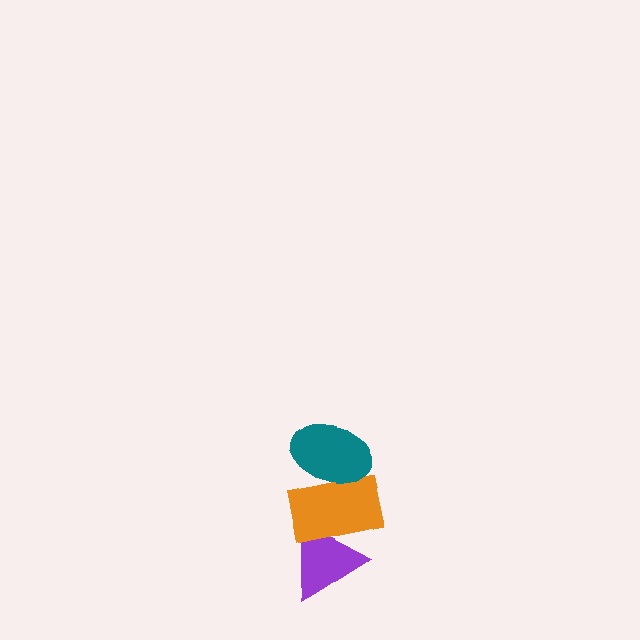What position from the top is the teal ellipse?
The teal ellipse is 1st from the top.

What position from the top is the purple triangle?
The purple triangle is 3rd from the top.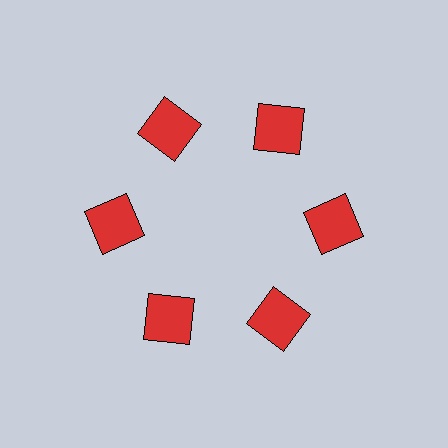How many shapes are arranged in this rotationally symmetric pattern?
There are 6 shapes, arranged in 6 groups of 1.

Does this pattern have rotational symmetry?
Yes, this pattern has 6-fold rotational symmetry. It looks the same after rotating 60 degrees around the center.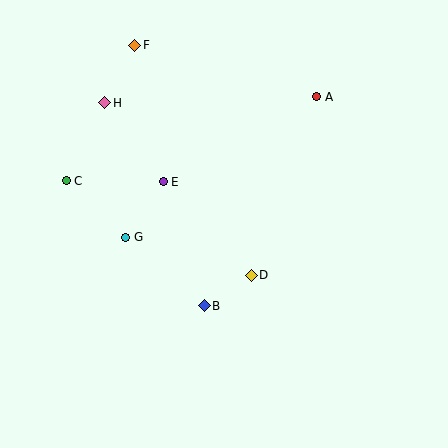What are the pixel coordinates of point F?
Point F is at (135, 45).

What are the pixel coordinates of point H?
Point H is at (105, 103).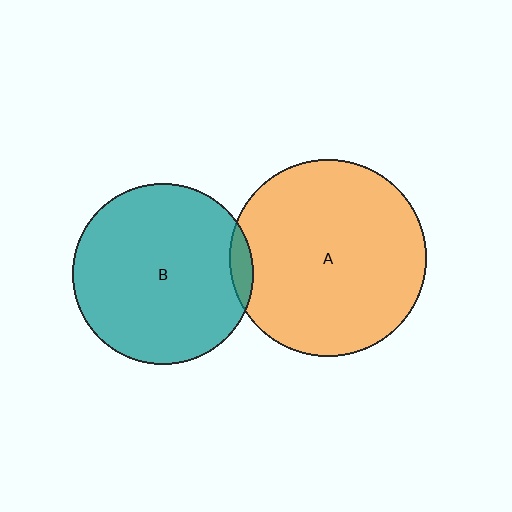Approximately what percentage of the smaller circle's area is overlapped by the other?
Approximately 5%.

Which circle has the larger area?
Circle A (orange).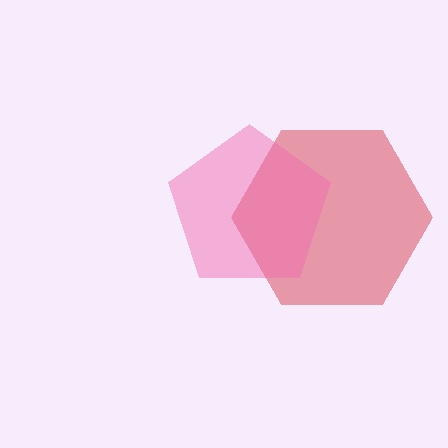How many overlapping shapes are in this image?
There are 2 overlapping shapes in the image.